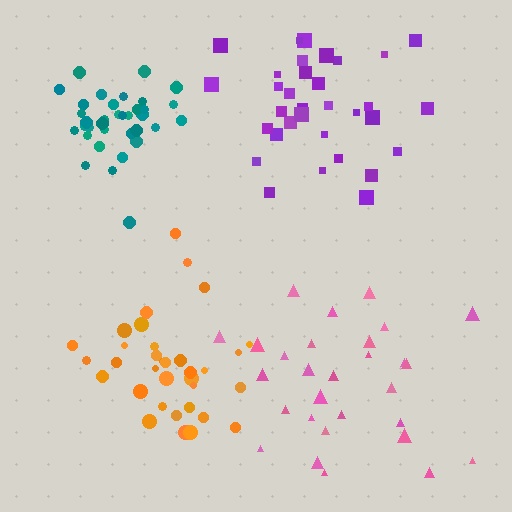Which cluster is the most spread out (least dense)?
Pink.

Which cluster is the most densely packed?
Teal.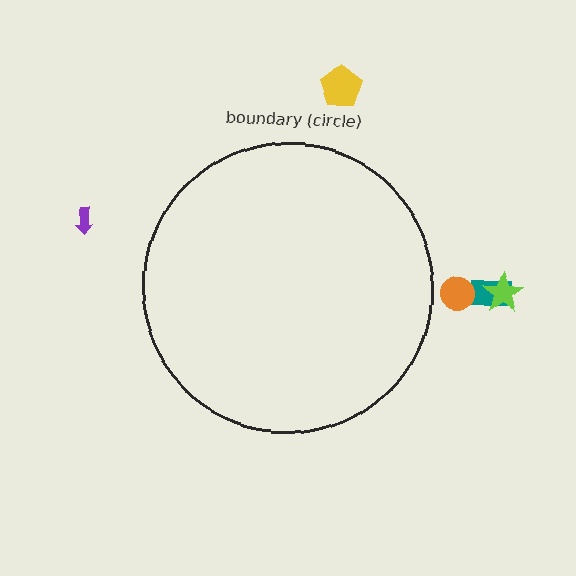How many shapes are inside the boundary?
0 inside, 5 outside.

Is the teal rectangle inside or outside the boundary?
Outside.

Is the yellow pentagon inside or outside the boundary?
Outside.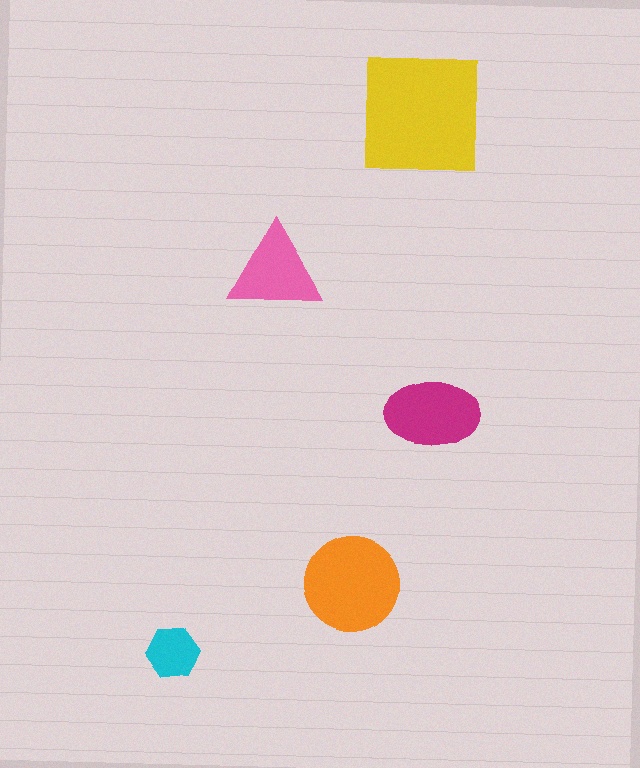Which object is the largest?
The yellow square.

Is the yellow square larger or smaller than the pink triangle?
Larger.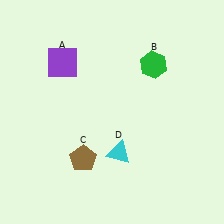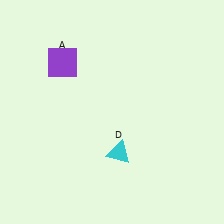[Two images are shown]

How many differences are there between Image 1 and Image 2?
There are 2 differences between the two images.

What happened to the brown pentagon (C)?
The brown pentagon (C) was removed in Image 2. It was in the bottom-left area of Image 1.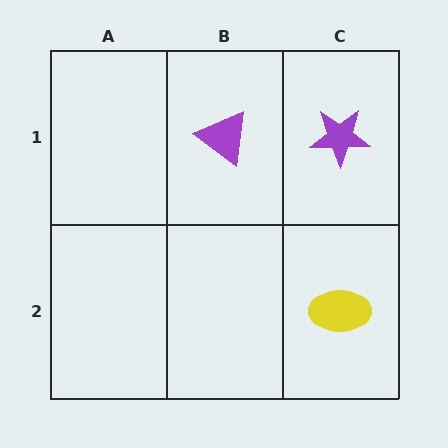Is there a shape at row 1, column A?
No, that cell is empty.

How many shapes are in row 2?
1 shape.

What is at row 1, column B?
A purple triangle.